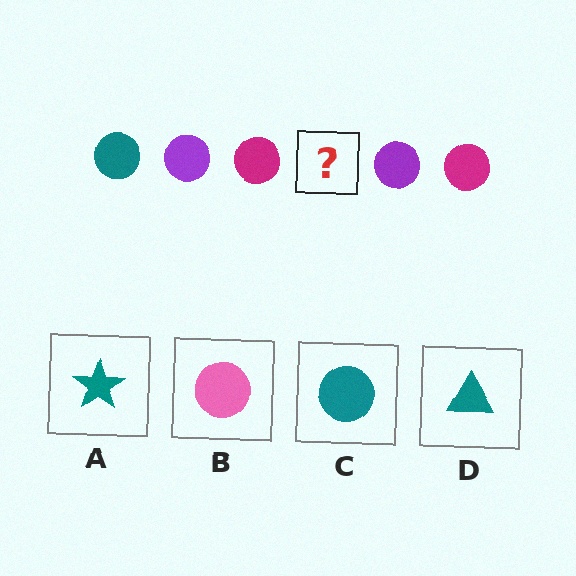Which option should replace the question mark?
Option C.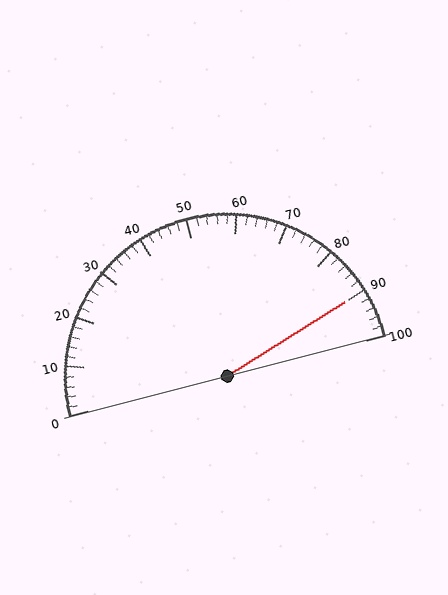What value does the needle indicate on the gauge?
The needle indicates approximately 90.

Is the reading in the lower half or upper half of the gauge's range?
The reading is in the upper half of the range (0 to 100).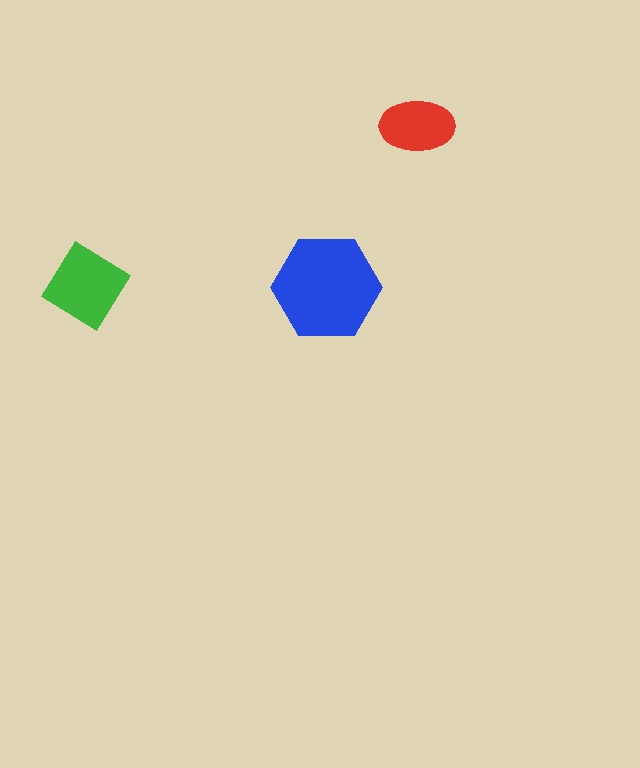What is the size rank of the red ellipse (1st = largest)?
3rd.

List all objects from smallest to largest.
The red ellipse, the green diamond, the blue hexagon.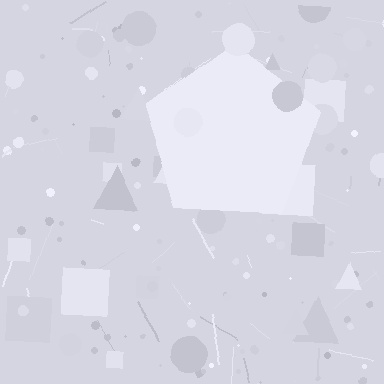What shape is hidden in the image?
A pentagon is hidden in the image.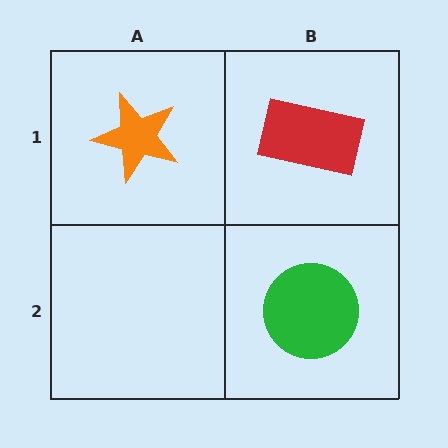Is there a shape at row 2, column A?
No, that cell is empty.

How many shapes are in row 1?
2 shapes.